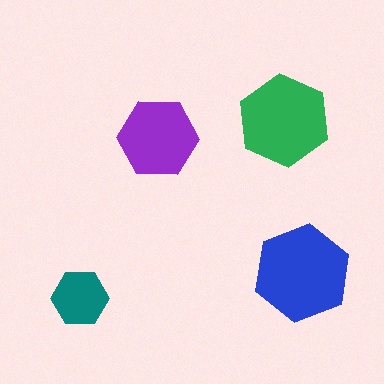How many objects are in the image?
There are 4 objects in the image.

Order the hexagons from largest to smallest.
the blue one, the green one, the purple one, the teal one.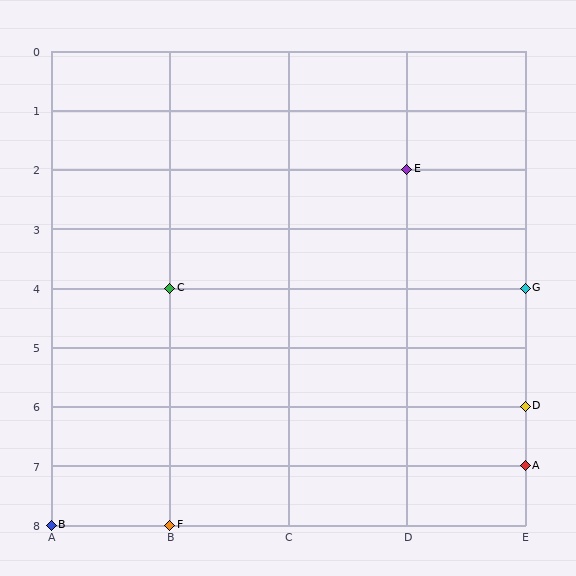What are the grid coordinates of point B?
Point B is at grid coordinates (A, 8).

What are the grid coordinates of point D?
Point D is at grid coordinates (E, 6).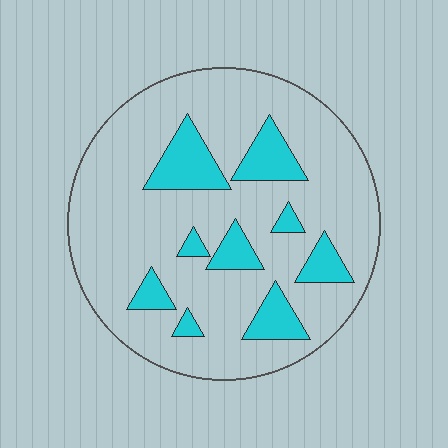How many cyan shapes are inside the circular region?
9.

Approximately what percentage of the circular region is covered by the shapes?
Approximately 20%.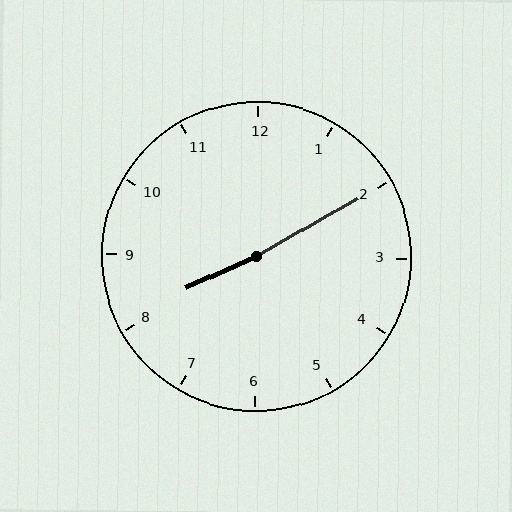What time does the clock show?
8:10.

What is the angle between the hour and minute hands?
Approximately 175 degrees.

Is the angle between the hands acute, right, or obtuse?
It is obtuse.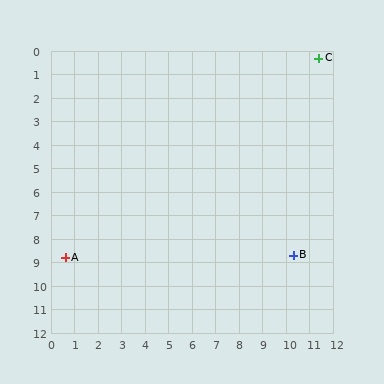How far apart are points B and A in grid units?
Points B and A are about 9.7 grid units apart.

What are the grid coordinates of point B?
Point B is at approximately (10.3, 8.7).